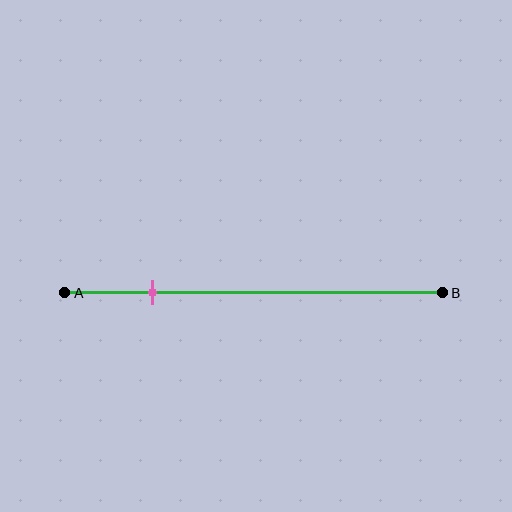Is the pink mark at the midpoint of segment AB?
No, the mark is at about 25% from A, not at the 50% midpoint.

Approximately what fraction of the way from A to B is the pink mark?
The pink mark is approximately 25% of the way from A to B.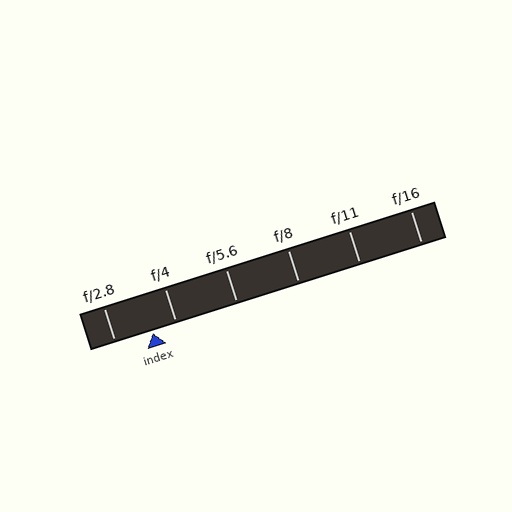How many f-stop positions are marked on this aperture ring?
There are 6 f-stop positions marked.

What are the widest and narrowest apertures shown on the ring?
The widest aperture shown is f/2.8 and the narrowest is f/16.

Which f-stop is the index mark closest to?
The index mark is closest to f/4.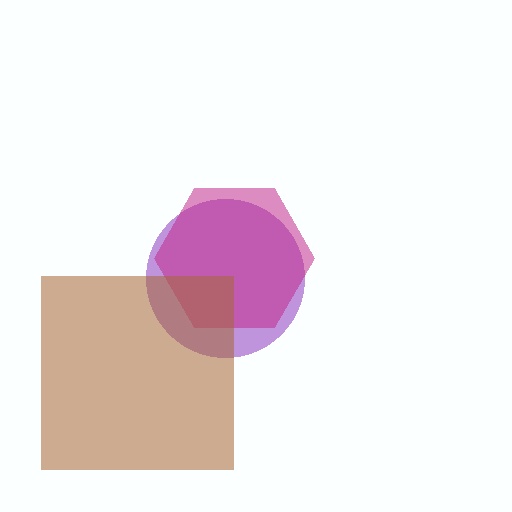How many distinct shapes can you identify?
There are 3 distinct shapes: a purple circle, a magenta hexagon, a brown square.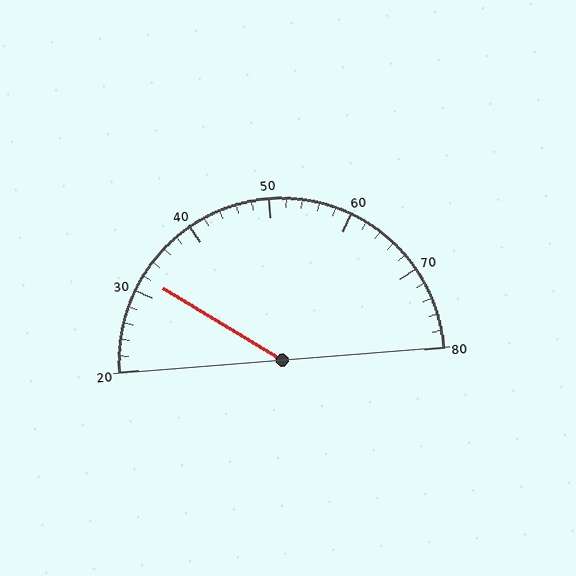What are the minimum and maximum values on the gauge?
The gauge ranges from 20 to 80.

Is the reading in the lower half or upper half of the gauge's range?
The reading is in the lower half of the range (20 to 80).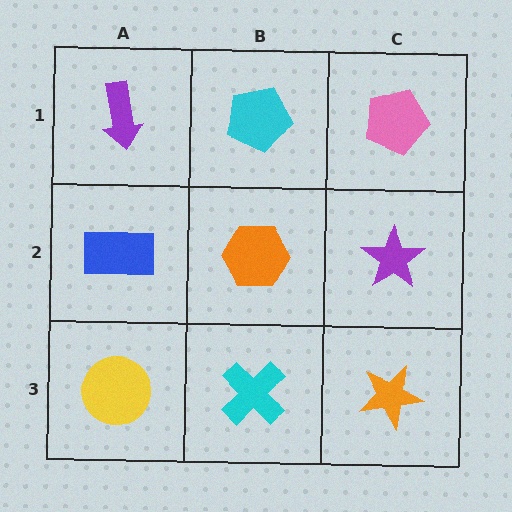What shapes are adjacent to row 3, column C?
A purple star (row 2, column C), a cyan cross (row 3, column B).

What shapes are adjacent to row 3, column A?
A blue rectangle (row 2, column A), a cyan cross (row 3, column B).